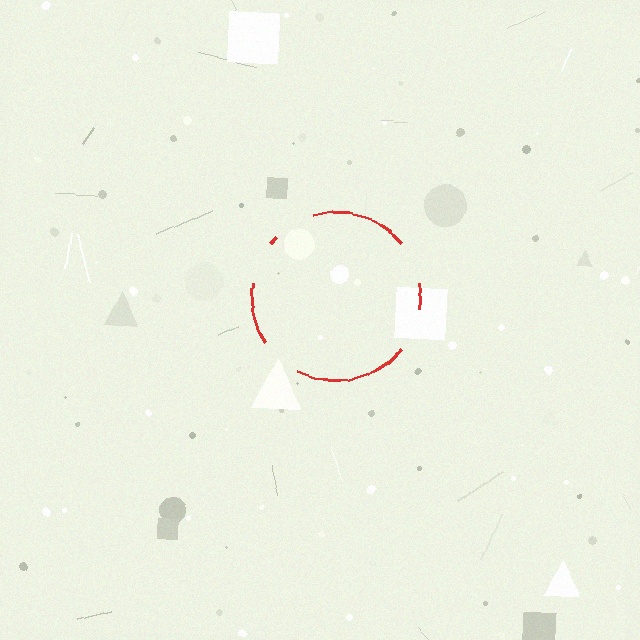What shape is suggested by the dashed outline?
The dashed outline suggests a circle.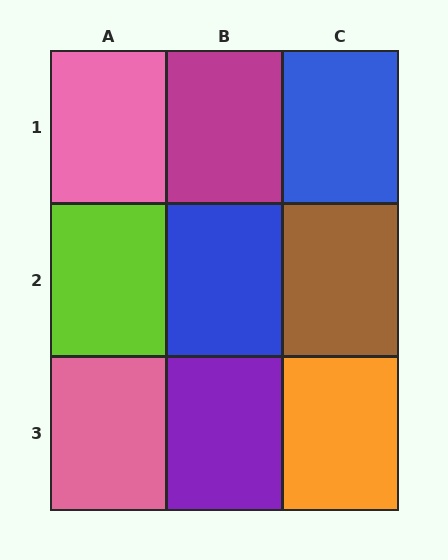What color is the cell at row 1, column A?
Pink.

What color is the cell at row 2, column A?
Lime.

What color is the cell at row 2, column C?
Brown.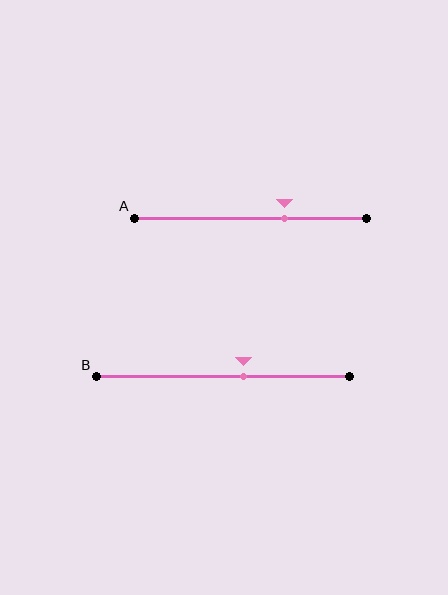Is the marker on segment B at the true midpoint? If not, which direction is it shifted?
No, the marker on segment B is shifted to the right by about 8% of the segment length.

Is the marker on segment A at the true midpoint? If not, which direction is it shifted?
No, the marker on segment A is shifted to the right by about 15% of the segment length.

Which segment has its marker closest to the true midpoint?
Segment B has its marker closest to the true midpoint.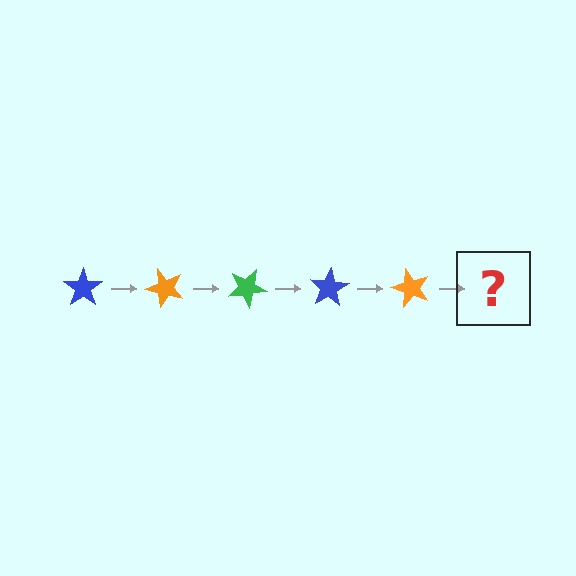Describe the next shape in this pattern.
It should be a green star, rotated 250 degrees from the start.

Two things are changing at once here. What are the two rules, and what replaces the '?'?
The two rules are that it rotates 50 degrees each step and the color cycles through blue, orange, and green. The '?' should be a green star, rotated 250 degrees from the start.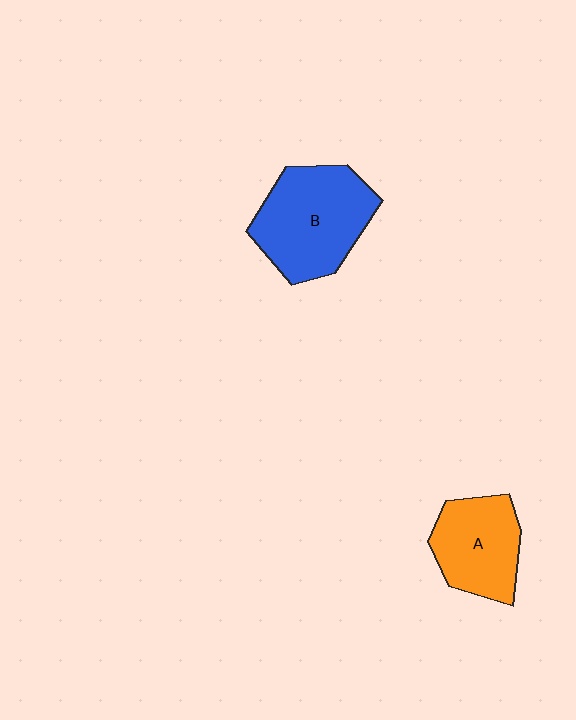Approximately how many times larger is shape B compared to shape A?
Approximately 1.4 times.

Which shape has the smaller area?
Shape A (orange).